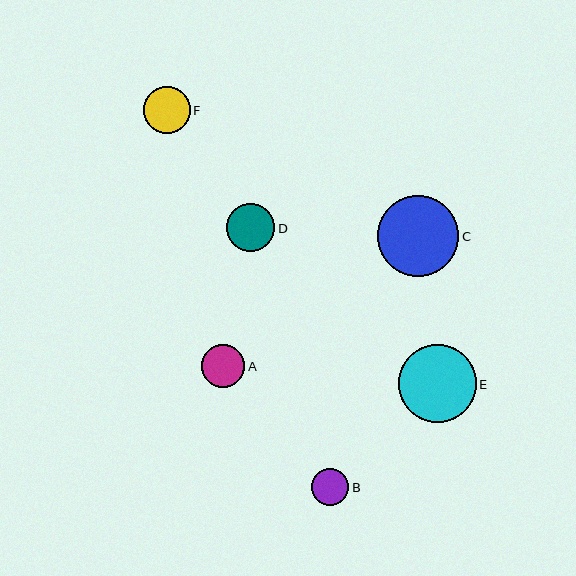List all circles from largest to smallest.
From largest to smallest: C, E, D, F, A, B.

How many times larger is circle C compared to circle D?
Circle C is approximately 1.7 times the size of circle D.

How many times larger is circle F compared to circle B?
Circle F is approximately 1.3 times the size of circle B.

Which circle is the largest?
Circle C is the largest with a size of approximately 81 pixels.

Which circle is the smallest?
Circle B is the smallest with a size of approximately 37 pixels.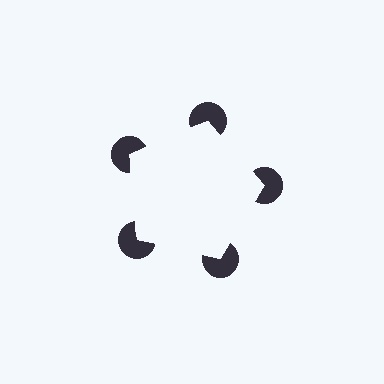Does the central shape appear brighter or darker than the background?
It typically appears slightly brighter than the background, even though no actual brightness change is drawn.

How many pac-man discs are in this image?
There are 5 — one at each vertex of the illusory pentagon.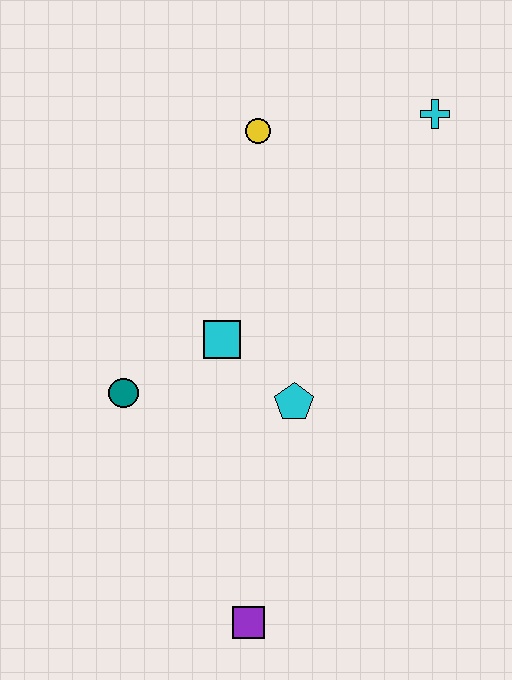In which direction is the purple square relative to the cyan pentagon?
The purple square is below the cyan pentagon.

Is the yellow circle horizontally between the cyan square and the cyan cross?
Yes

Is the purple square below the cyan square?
Yes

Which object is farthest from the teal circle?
The cyan cross is farthest from the teal circle.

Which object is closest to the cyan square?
The cyan pentagon is closest to the cyan square.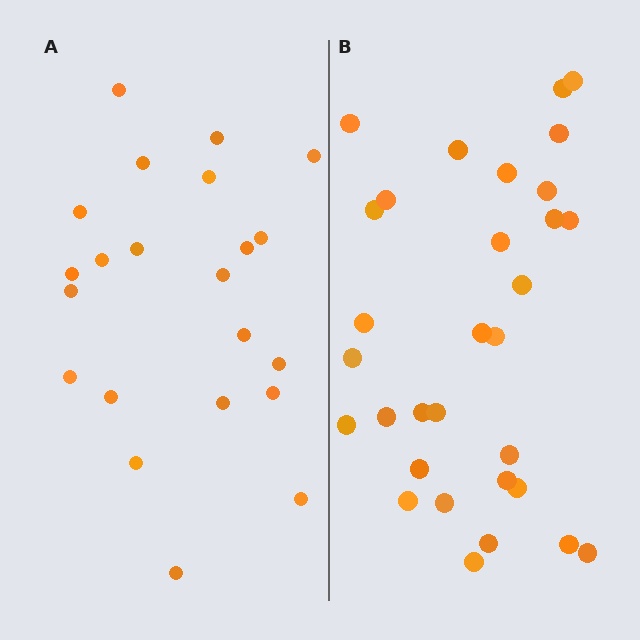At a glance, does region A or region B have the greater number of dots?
Region B (the right region) has more dots.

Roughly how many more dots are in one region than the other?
Region B has roughly 8 or so more dots than region A.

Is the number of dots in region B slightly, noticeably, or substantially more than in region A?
Region B has noticeably more, but not dramatically so. The ratio is roughly 1.4 to 1.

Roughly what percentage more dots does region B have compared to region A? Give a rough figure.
About 40% more.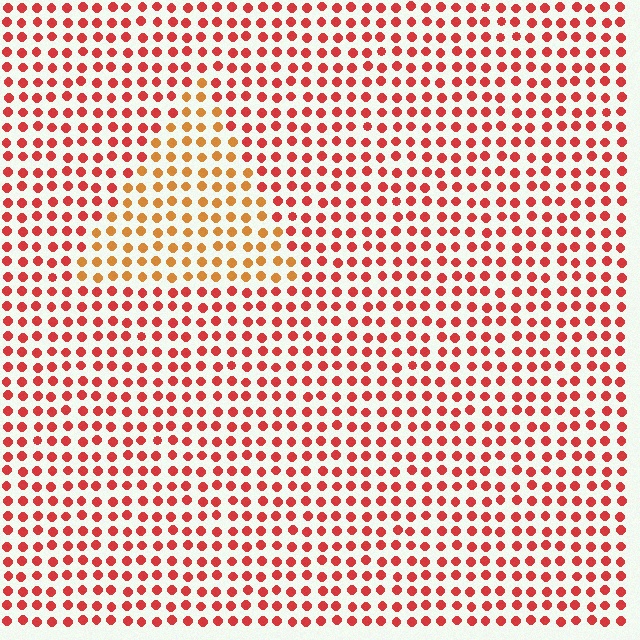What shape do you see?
I see a triangle.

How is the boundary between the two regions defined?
The boundary is defined purely by a slight shift in hue (about 33 degrees). Spacing, size, and orientation are identical on both sides.